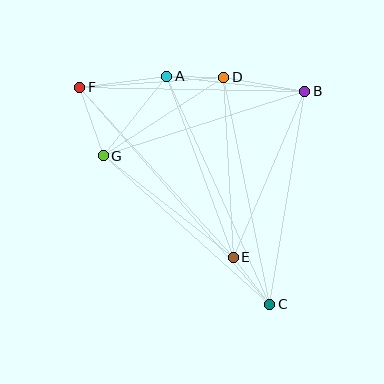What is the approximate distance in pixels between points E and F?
The distance between E and F is approximately 229 pixels.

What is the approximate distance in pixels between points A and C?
The distance between A and C is approximately 250 pixels.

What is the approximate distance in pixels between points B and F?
The distance between B and F is approximately 225 pixels.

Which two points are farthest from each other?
Points C and F are farthest from each other.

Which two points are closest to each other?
Points A and D are closest to each other.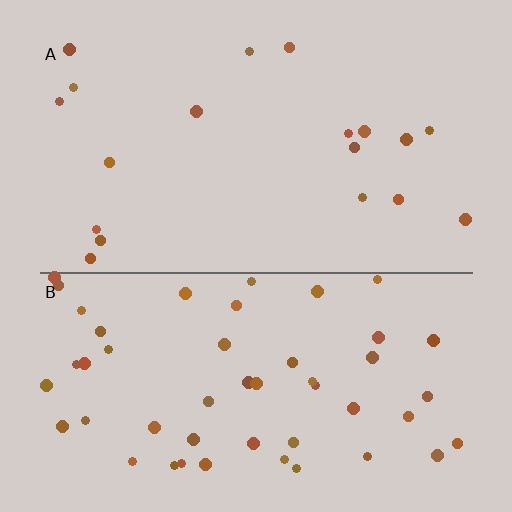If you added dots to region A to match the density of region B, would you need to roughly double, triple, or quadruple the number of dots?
Approximately triple.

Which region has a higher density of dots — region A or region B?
B (the bottom).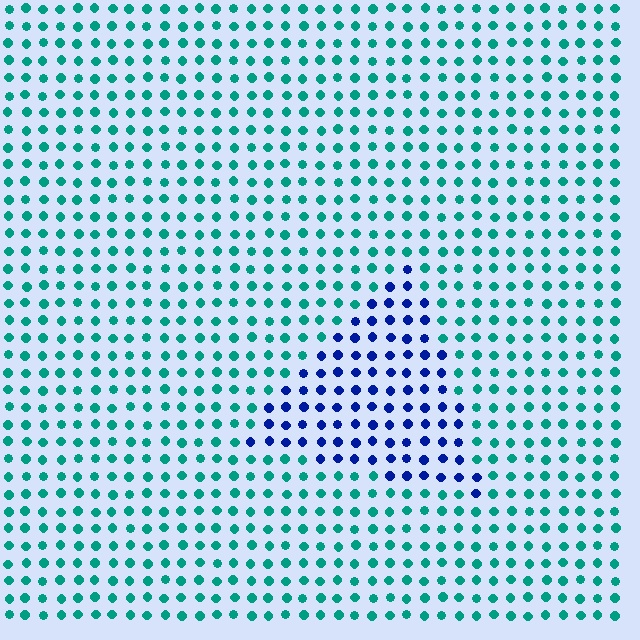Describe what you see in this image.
The image is filled with small teal elements in a uniform arrangement. A triangle-shaped region is visible where the elements are tinted to a slightly different hue, forming a subtle color boundary.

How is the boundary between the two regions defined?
The boundary is defined purely by a slight shift in hue (about 61 degrees). Spacing, size, and orientation are identical on both sides.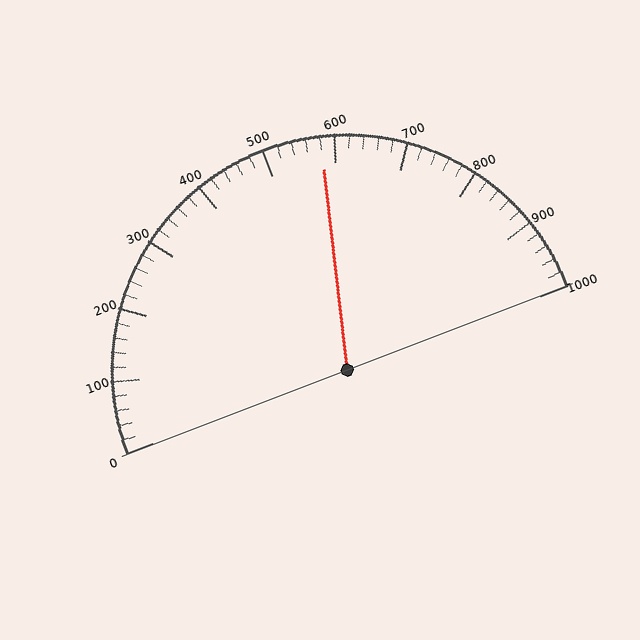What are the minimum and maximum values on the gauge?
The gauge ranges from 0 to 1000.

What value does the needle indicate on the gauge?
The needle indicates approximately 580.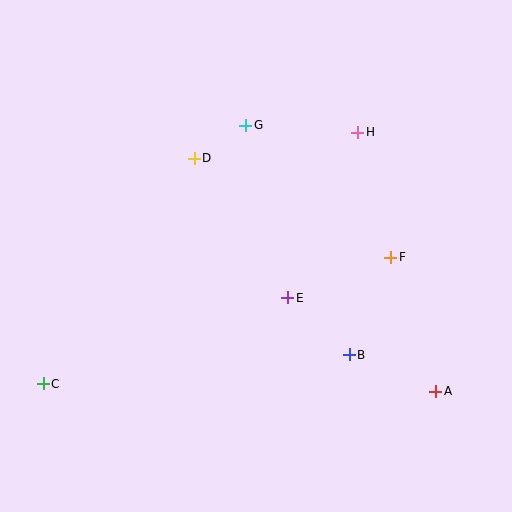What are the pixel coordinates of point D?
Point D is at (194, 158).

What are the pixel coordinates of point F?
Point F is at (391, 257).